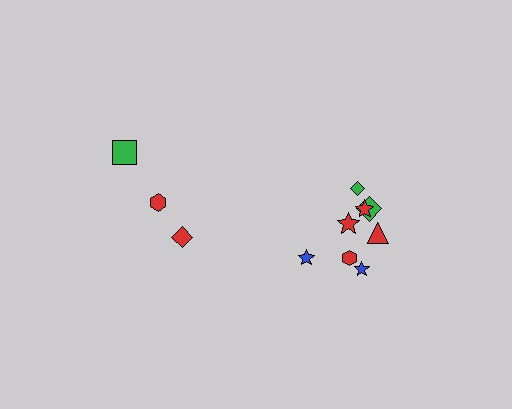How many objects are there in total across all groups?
There are 11 objects.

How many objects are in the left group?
There are 3 objects.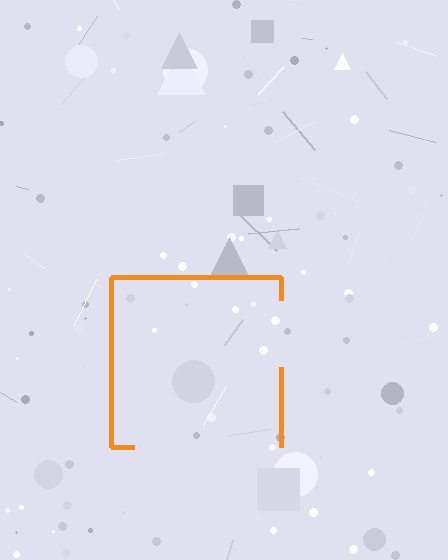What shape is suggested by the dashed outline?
The dashed outline suggests a square.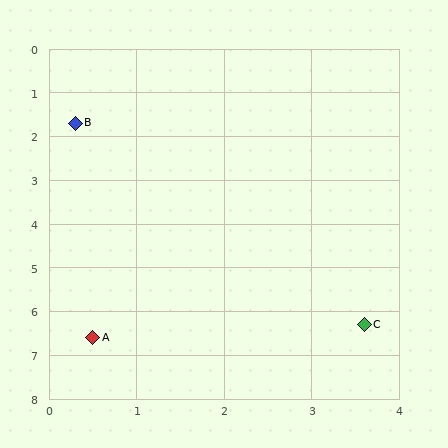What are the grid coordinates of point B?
Point B is at approximately (0.3, 1.7).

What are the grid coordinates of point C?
Point C is at approximately (3.6, 6.3).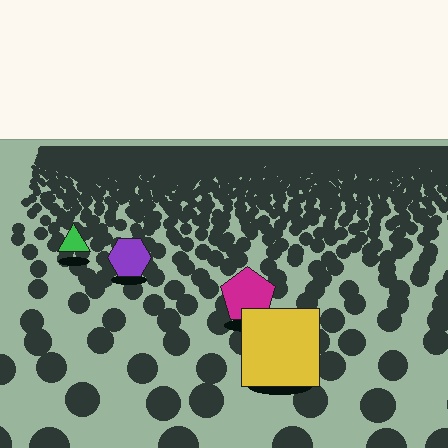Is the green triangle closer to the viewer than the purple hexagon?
No. The purple hexagon is closer — you can tell from the texture gradient: the ground texture is coarser near it.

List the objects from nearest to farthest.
From nearest to farthest: the yellow square, the magenta pentagon, the purple hexagon, the green triangle.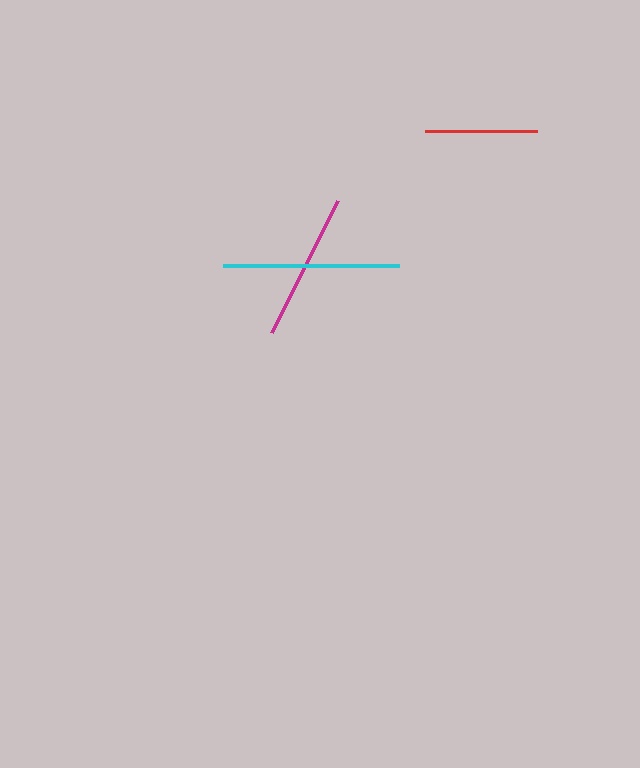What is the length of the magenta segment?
The magenta segment is approximately 147 pixels long.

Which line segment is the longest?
The cyan line is the longest at approximately 176 pixels.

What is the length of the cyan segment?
The cyan segment is approximately 176 pixels long.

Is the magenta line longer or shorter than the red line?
The magenta line is longer than the red line.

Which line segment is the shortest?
The red line is the shortest at approximately 112 pixels.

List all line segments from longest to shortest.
From longest to shortest: cyan, magenta, red.